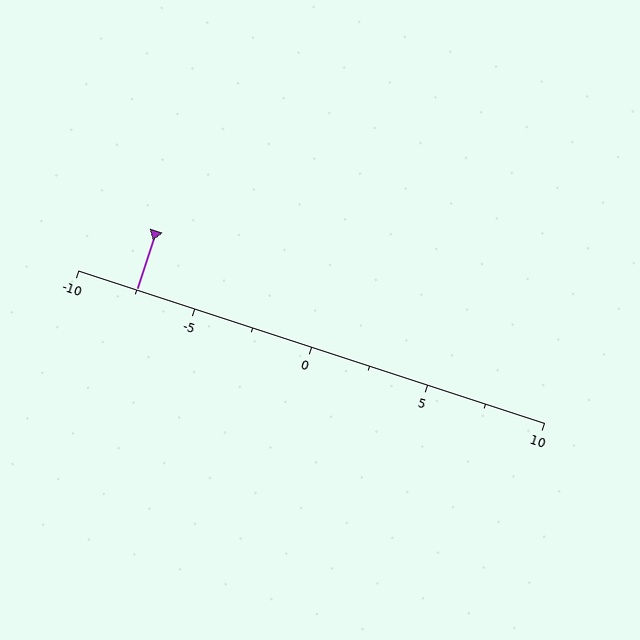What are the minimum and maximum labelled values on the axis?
The axis runs from -10 to 10.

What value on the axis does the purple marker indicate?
The marker indicates approximately -7.5.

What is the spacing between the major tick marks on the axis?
The major ticks are spaced 5 apart.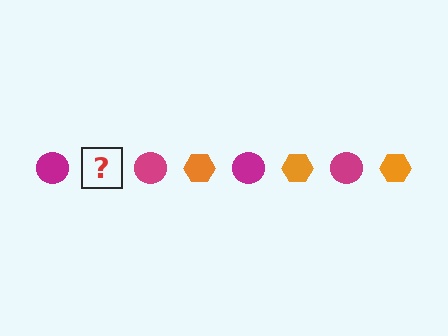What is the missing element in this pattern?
The missing element is an orange hexagon.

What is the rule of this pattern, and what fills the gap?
The rule is that the pattern alternates between magenta circle and orange hexagon. The gap should be filled with an orange hexagon.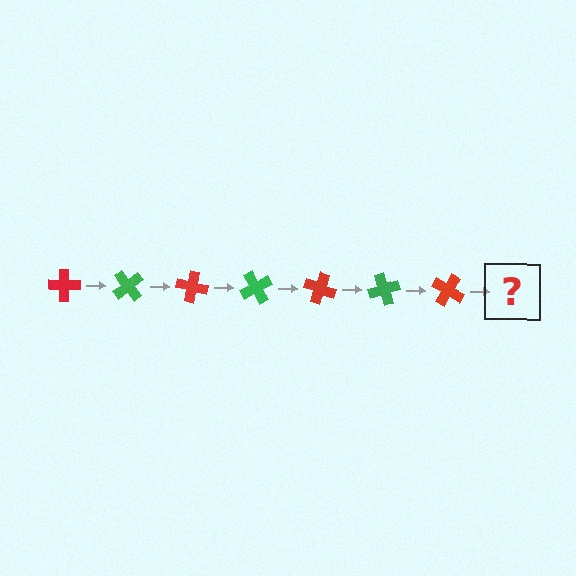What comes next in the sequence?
The next element should be a green cross, rotated 350 degrees from the start.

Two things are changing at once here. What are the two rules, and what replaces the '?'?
The two rules are that it rotates 50 degrees each step and the color cycles through red and green. The '?' should be a green cross, rotated 350 degrees from the start.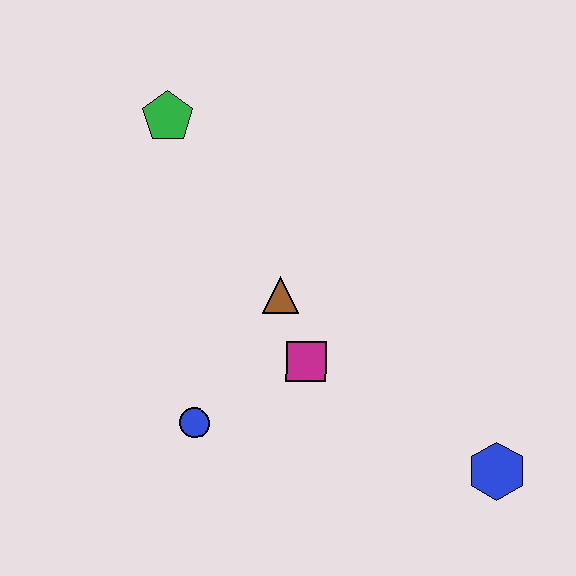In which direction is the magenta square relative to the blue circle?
The magenta square is to the right of the blue circle.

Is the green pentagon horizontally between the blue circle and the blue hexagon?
No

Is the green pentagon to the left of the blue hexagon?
Yes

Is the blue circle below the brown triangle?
Yes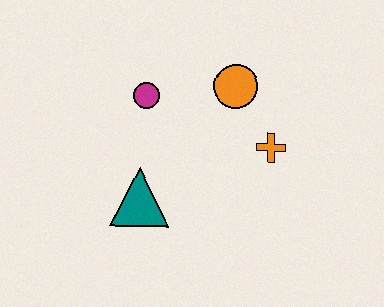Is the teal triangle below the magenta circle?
Yes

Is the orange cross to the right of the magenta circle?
Yes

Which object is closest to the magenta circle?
The orange circle is closest to the magenta circle.